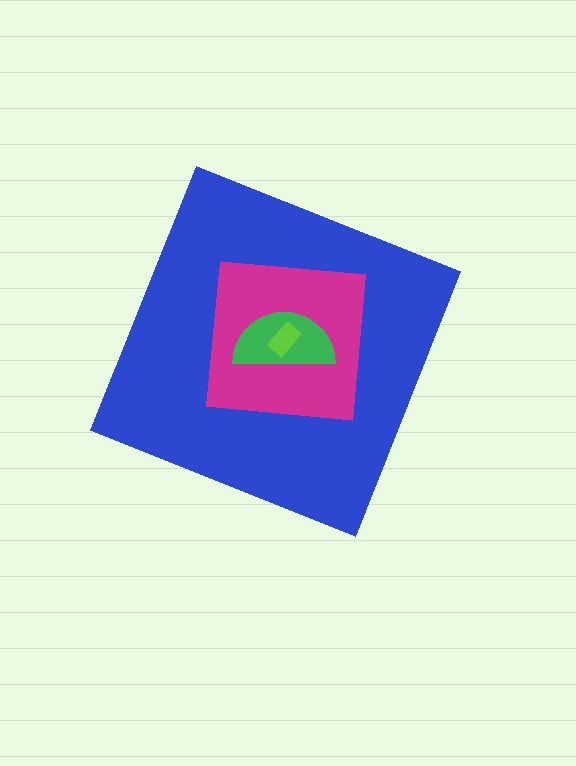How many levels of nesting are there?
4.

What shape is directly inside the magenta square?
The green semicircle.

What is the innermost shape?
The lime rectangle.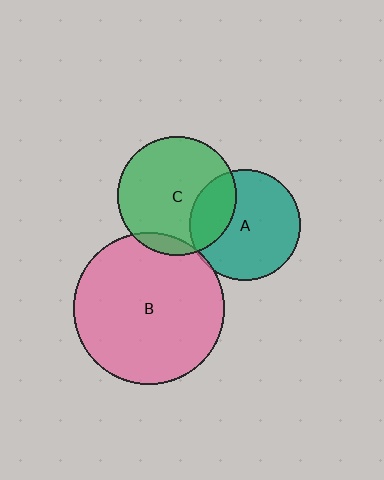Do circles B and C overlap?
Yes.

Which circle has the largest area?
Circle B (pink).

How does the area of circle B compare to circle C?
Approximately 1.6 times.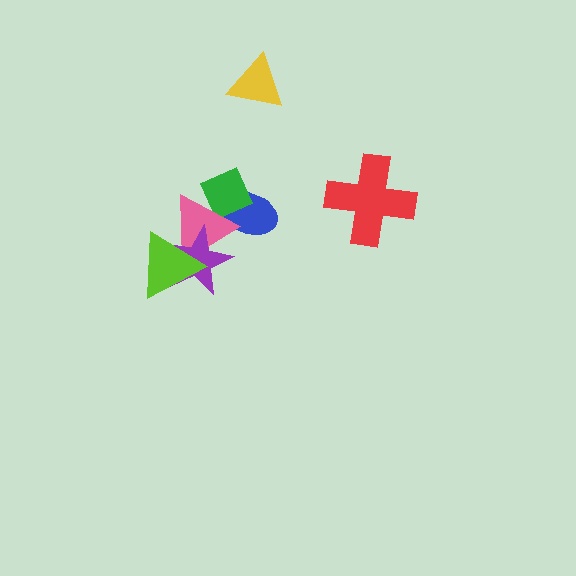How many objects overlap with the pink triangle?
4 objects overlap with the pink triangle.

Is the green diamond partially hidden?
Yes, it is partially covered by another shape.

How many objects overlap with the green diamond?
2 objects overlap with the green diamond.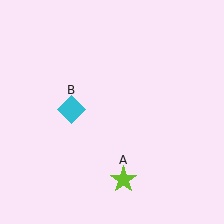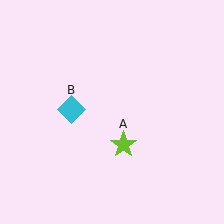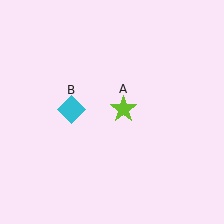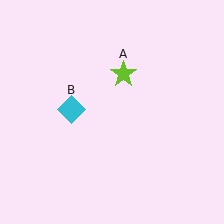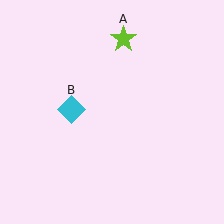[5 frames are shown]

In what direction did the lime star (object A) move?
The lime star (object A) moved up.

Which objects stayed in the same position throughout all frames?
Cyan diamond (object B) remained stationary.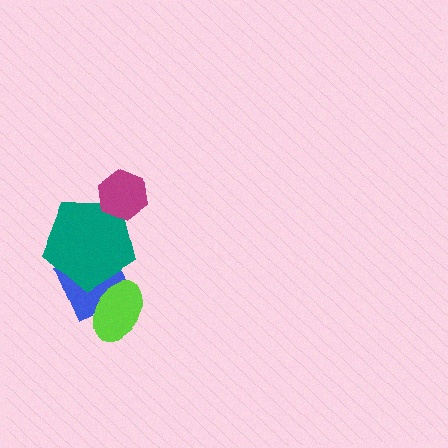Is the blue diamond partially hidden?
Yes, it is partially covered by another shape.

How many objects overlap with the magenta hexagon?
1 object overlaps with the magenta hexagon.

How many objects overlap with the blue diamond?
2 objects overlap with the blue diamond.